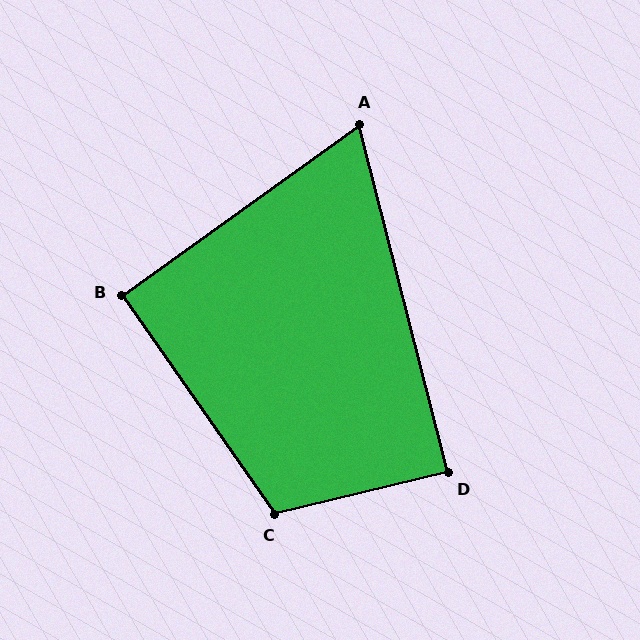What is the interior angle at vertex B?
Approximately 91 degrees (approximately right).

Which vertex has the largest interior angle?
C, at approximately 111 degrees.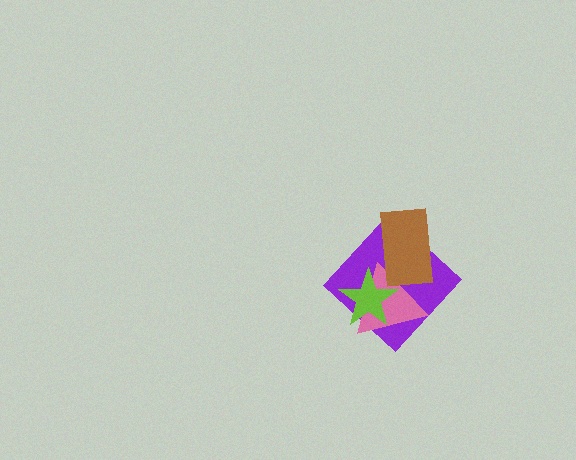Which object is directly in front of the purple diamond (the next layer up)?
The pink triangle is directly in front of the purple diamond.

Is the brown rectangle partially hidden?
No, no other shape covers it.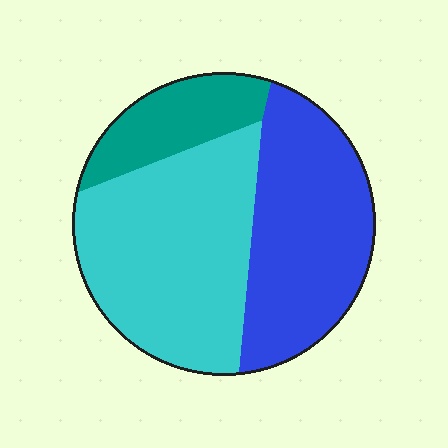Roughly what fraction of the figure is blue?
Blue takes up about three eighths (3/8) of the figure.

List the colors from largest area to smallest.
From largest to smallest: cyan, blue, teal.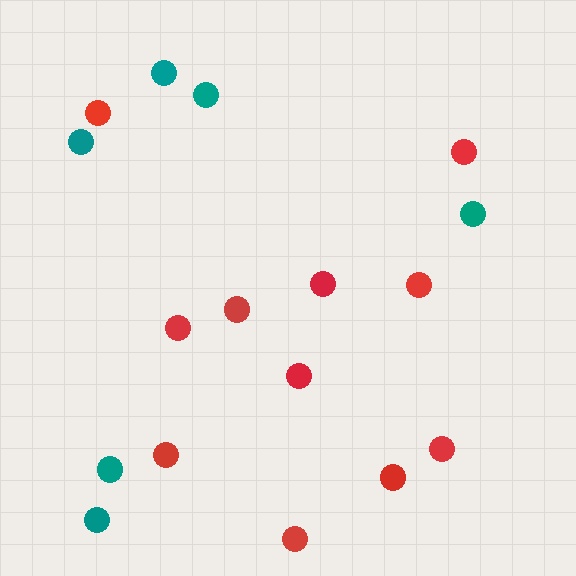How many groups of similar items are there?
There are 2 groups: one group of teal circles (6) and one group of red circles (11).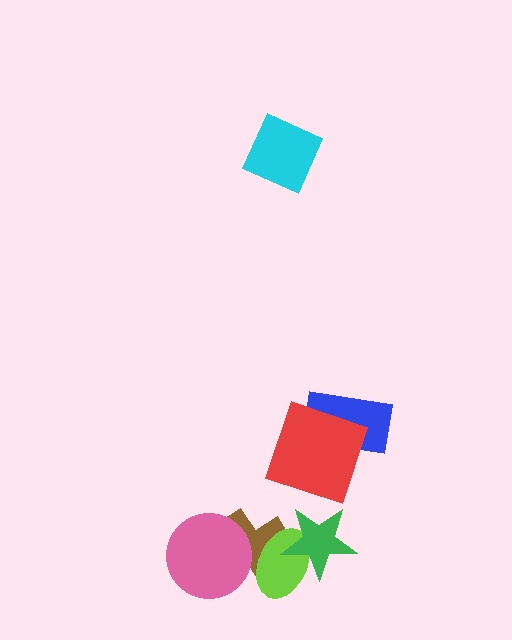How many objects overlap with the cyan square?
0 objects overlap with the cyan square.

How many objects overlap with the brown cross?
3 objects overlap with the brown cross.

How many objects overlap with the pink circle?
1 object overlaps with the pink circle.